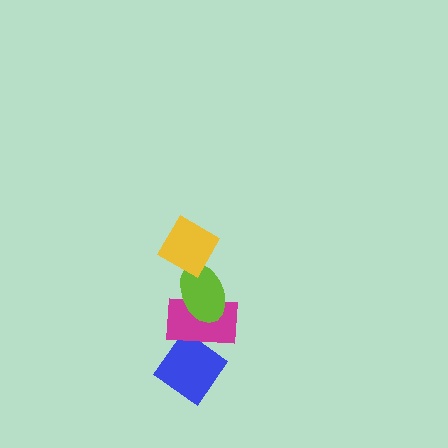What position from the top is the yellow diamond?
The yellow diamond is 1st from the top.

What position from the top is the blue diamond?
The blue diamond is 4th from the top.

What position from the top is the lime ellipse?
The lime ellipse is 2nd from the top.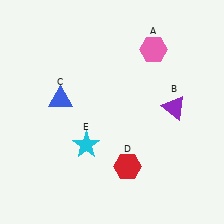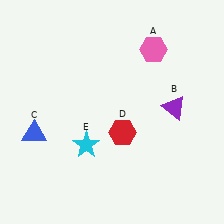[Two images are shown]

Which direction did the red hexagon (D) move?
The red hexagon (D) moved up.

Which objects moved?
The objects that moved are: the blue triangle (C), the red hexagon (D).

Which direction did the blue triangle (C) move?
The blue triangle (C) moved down.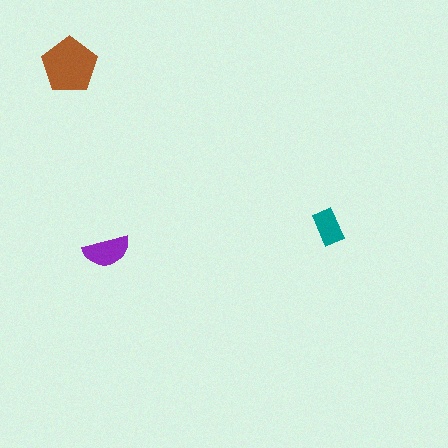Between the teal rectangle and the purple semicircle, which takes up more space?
The purple semicircle.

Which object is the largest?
The brown pentagon.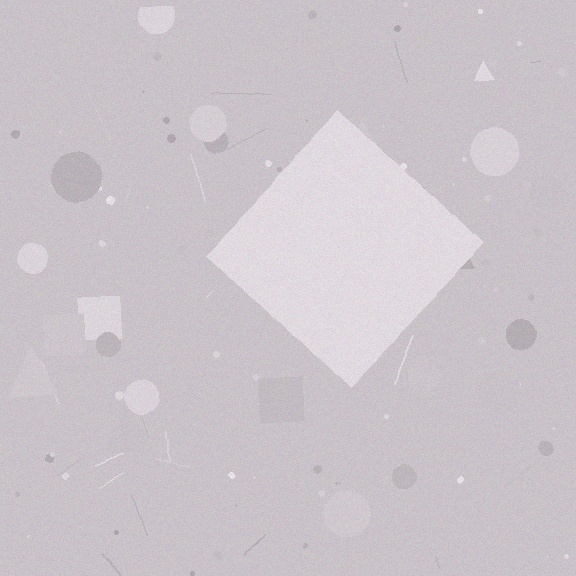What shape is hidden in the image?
A diamond is hidden in the image.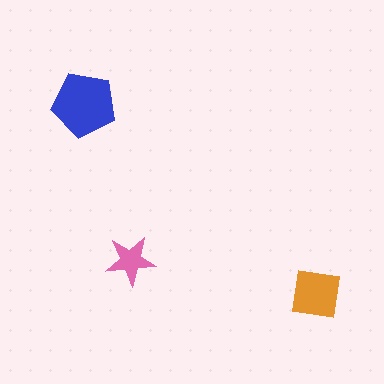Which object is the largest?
The blue pentagon.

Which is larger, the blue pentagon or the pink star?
The blue pentagon.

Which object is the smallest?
The pink star.